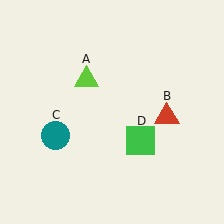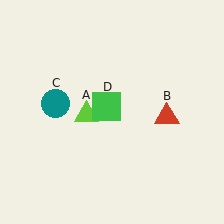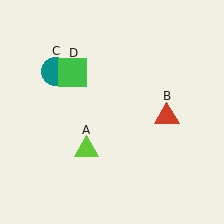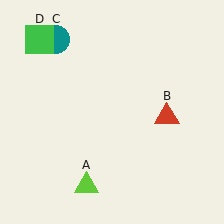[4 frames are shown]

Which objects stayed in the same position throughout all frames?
Red triangle (object B) remained stationary.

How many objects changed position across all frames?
3 objects changed position: lime triangle (object A), teal circle (object C), green square (object D).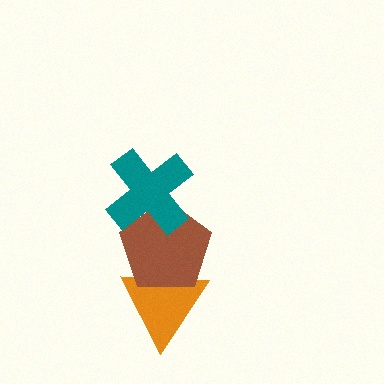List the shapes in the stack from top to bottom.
From top to bottom: the teal cross, the brown pentagon, the orange triangle.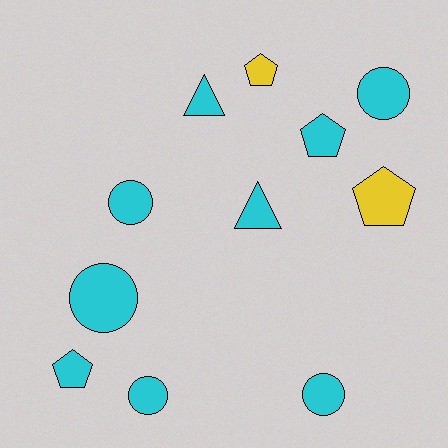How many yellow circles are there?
There are no yellow circles.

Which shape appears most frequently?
Circle, with 5 objects.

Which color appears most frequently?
Cyan, with 9 objects.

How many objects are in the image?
There are 11 objects.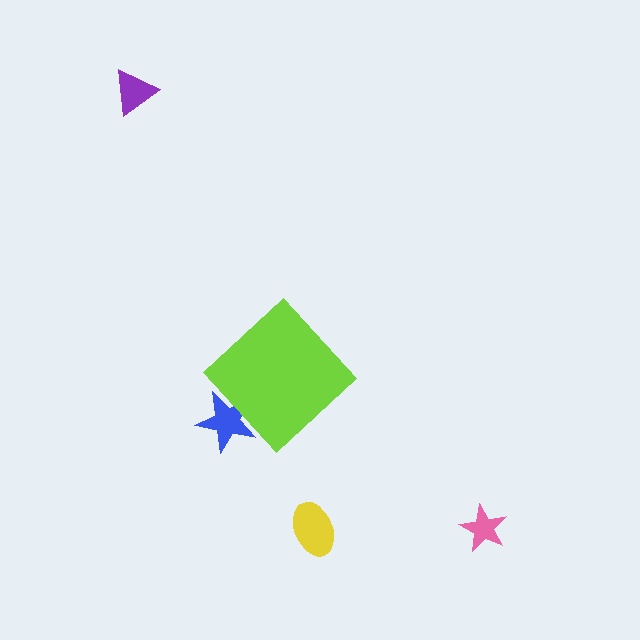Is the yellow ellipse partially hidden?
No, the yellow ellipse is fully visible.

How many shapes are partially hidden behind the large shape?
1 shape is partially hidden.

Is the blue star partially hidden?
Yes, the blue star is partially hidden behind the lime diamond.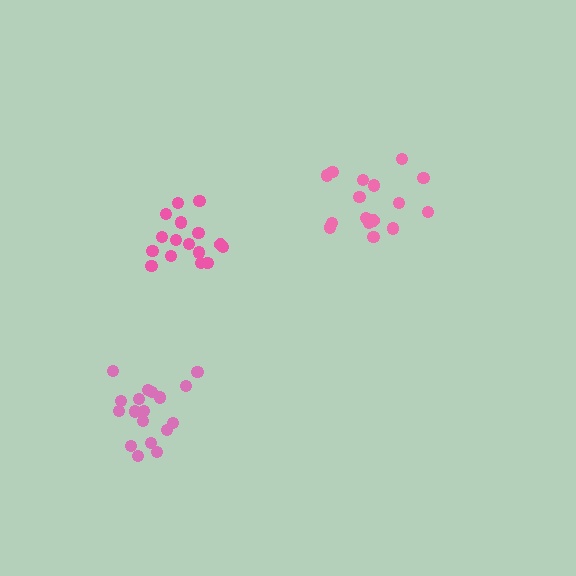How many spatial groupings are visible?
There are 3 spatial groupings.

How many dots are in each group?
Group 1: 16 dots, Group 2: 16 dots, Group 3: 18 dots (50 total).